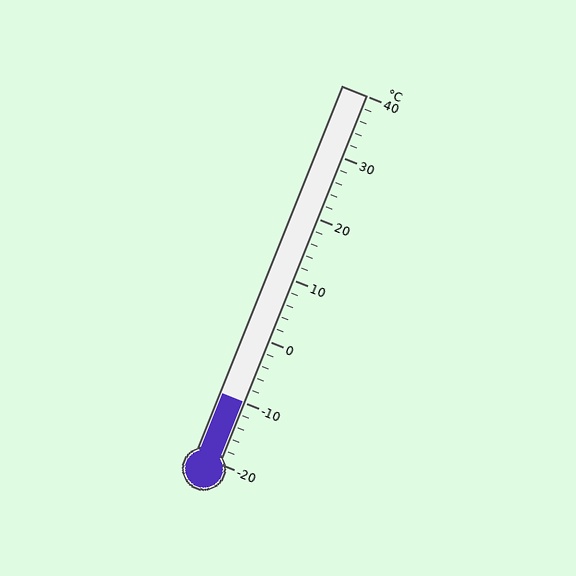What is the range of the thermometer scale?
The thermometer scale ranges from -20°C to 40°C.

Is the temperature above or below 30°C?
The temperature is below 30°C.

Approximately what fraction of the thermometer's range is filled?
The thermometer is filled to approximately 15% of its range.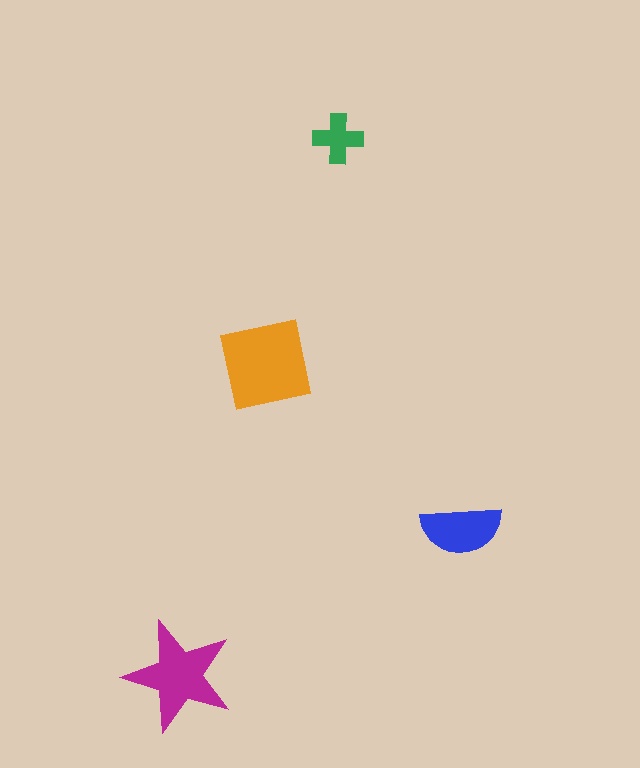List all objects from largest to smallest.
The orange square, the magenta star, the blue semicircle, the green cross.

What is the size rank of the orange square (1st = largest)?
1st.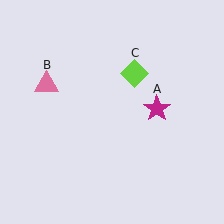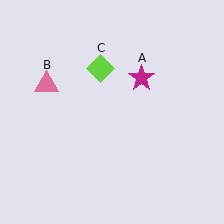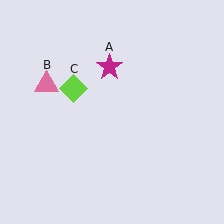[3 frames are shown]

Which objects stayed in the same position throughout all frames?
Pink triangle (object B) remained stationary.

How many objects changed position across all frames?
2 objects changed position: magenta star (object A), lime diamond (object C).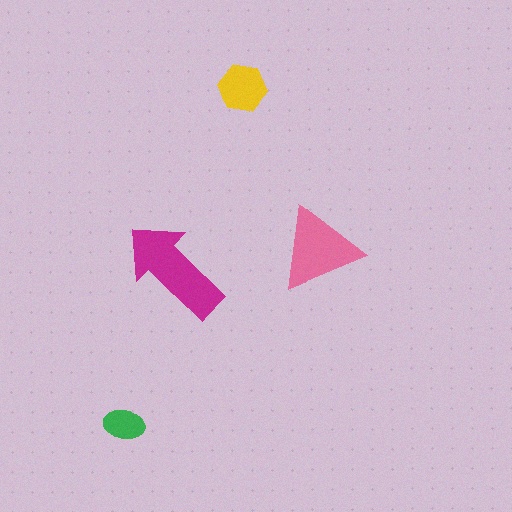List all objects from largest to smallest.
The magenta arrow, the pink triangle, the yellow hexagon, the green ellipse.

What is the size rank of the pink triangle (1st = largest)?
2nd.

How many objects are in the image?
There are 4 objects in the image.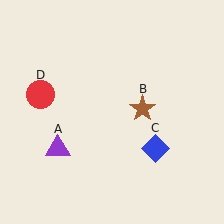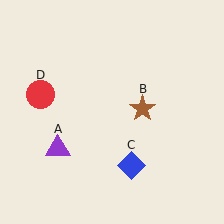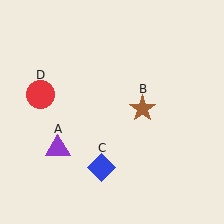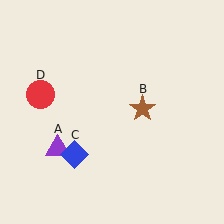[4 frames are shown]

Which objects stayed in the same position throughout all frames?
Purple triangle (object A) and brown star (object B) and red circle (object D) remained stationary.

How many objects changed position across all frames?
1 object changed position: blue diamond (object C).